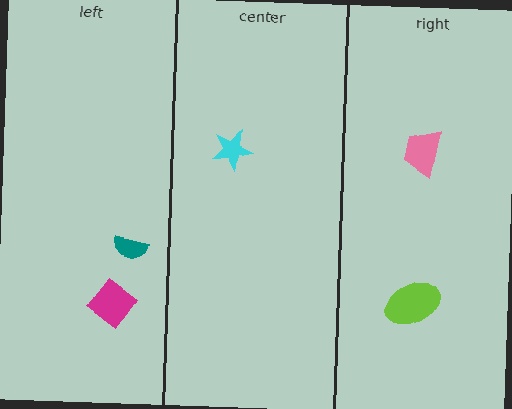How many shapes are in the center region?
1.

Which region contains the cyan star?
The center region.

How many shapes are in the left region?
2.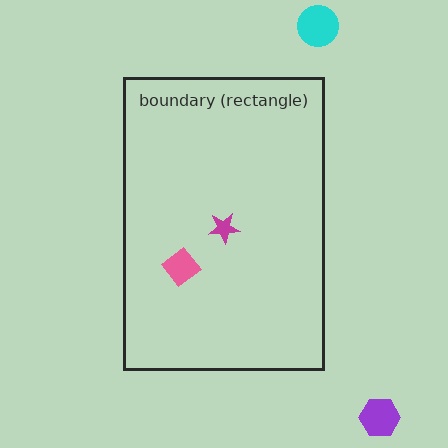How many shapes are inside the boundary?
2 inside, 2 outside.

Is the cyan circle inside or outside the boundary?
Outside.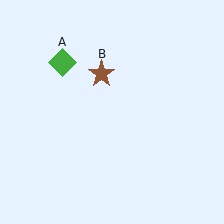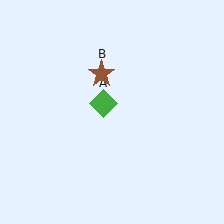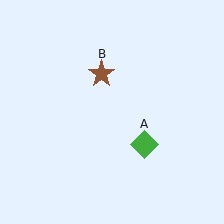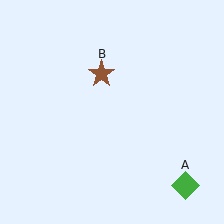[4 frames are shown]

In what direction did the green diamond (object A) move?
The green diamond (object A) moved down and to the right.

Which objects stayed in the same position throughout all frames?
Brown star (object B) remained stationary.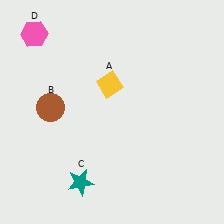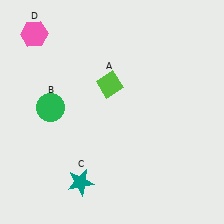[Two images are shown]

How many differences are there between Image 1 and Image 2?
There are 2 differences between the two images.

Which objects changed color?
A changed from yellow to lime. B changed from brown to green.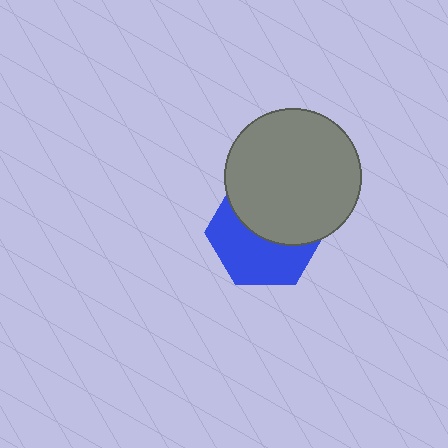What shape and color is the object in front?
The object in front is a gray circle.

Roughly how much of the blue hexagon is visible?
About half of it is visible (roughly 51%).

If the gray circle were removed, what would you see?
You would see the complete blue hexagon.